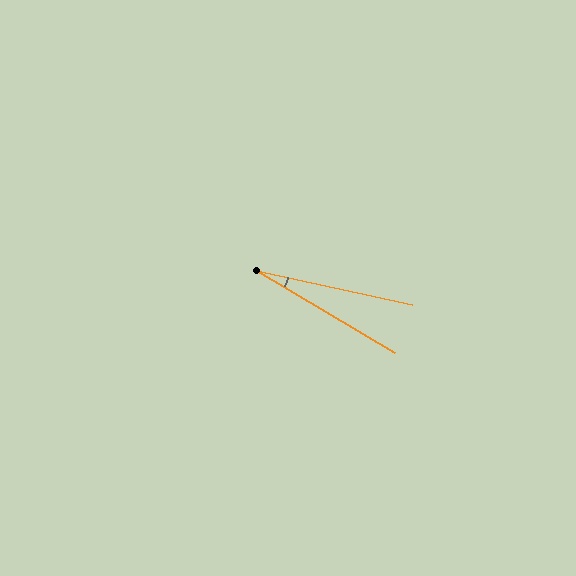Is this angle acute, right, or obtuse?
It is acute.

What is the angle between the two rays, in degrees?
Approximately 18 degrees.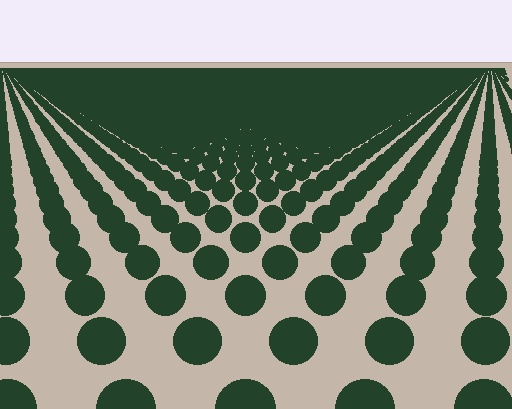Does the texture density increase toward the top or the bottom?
Density increases toward the top.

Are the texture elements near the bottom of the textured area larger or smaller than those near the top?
Larger. Near the bottom, elements are closer to the viewer and appear at a bigger on-screen size.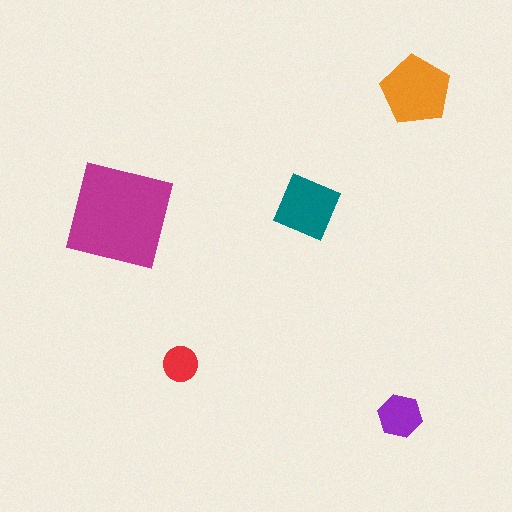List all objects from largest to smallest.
The magenta square, the orange pentagon, the teal square, the purple hexagon, the red circle.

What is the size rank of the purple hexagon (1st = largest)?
4th.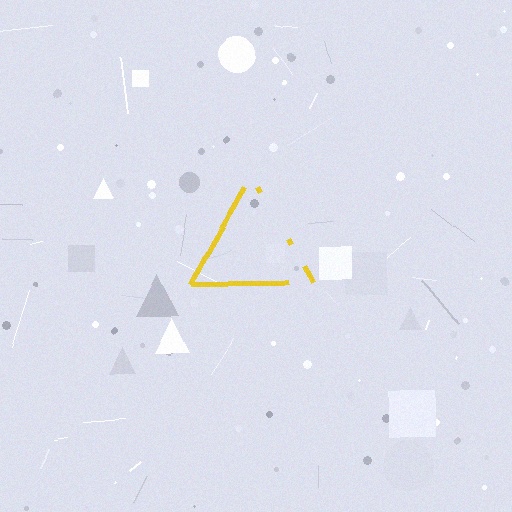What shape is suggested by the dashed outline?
The dashed outline suggests a triangle.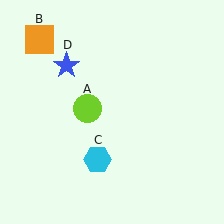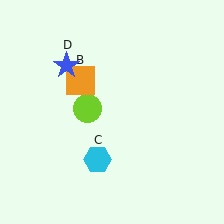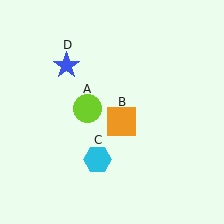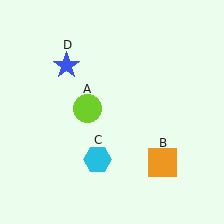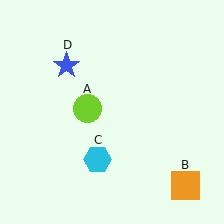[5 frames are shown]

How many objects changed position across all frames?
1 object changed position: orange square (object B).